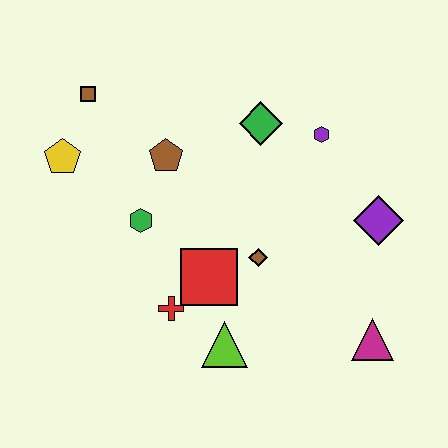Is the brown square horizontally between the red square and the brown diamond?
No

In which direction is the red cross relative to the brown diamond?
The red cross is to the left of the brown diamond.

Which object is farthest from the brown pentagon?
The magenta triangle is farthest from the brown pentagon.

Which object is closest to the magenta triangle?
The purple diamond is closest to the magenta triangle.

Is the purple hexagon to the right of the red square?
Yes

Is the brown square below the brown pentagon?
No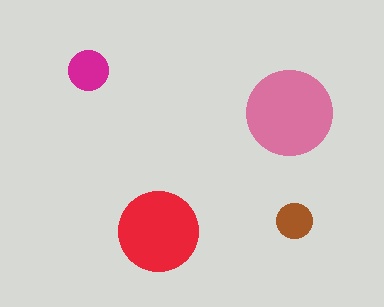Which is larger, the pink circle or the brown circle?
The pink one.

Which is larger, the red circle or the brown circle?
The red one.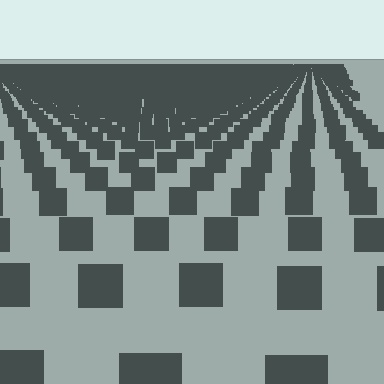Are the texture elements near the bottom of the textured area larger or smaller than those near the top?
Larger. Near the bottom, elements are closer to the viewer and appear at a bigger on-screen size.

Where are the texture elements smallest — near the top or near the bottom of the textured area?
Near the top.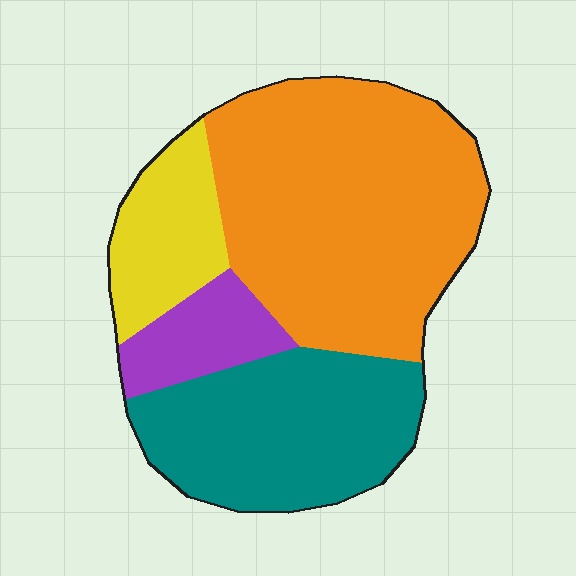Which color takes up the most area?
Orange, at roughly 50%.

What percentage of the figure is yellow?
Yellow covers around 15% of the figure.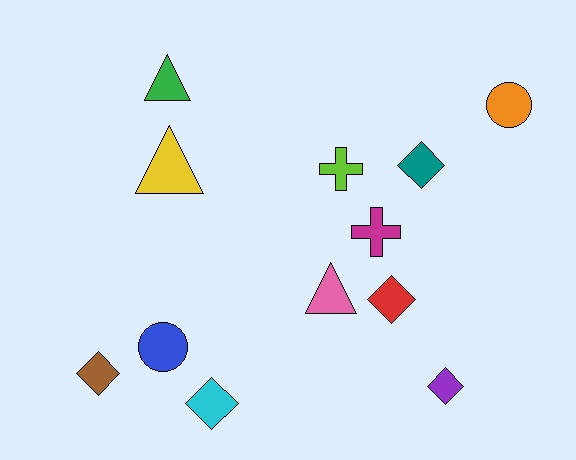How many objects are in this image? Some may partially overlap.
There are 12 objects.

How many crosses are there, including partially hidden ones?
There are 2 crosses.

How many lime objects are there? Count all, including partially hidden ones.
There is 1 lime object.